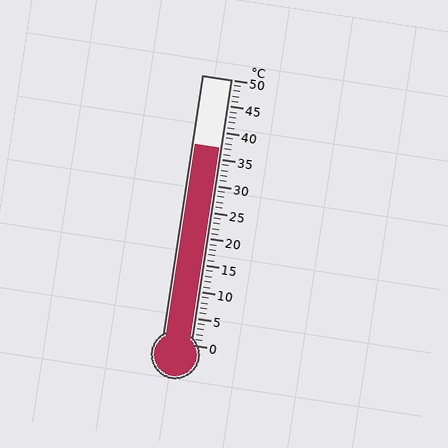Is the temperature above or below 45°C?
The temperature is below 45°C.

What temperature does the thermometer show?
The thermometer shows approximately 37°C.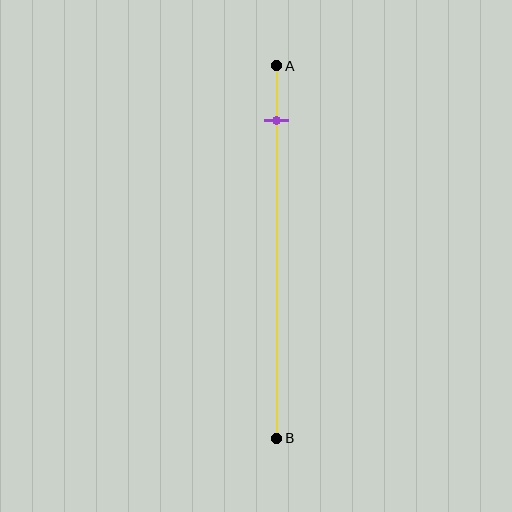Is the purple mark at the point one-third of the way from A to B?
No, the mark is at about 15% from A, not at the 33% one-third point.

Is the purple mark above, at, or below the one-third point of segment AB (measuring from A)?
The purple mark is above the one-third point of segment AB.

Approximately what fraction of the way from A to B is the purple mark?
The purple mark is approximately 15% of the way from A to B.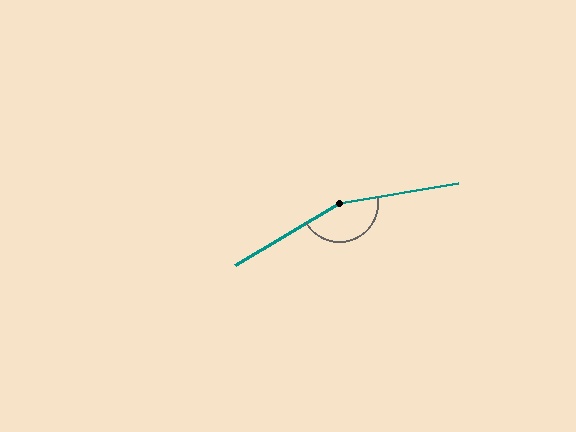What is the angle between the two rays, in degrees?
Approximately 158 degrees.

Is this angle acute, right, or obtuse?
It is obtuse.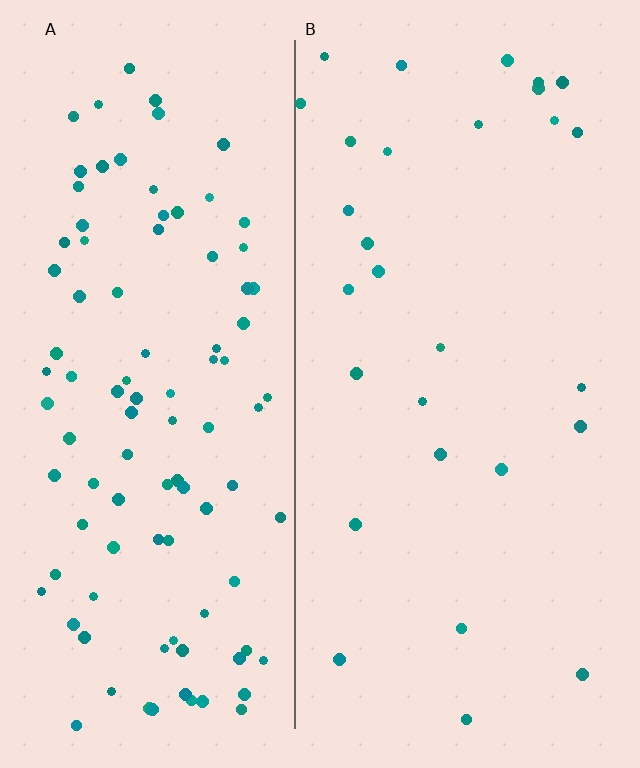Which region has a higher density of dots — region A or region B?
A (the left).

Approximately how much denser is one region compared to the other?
Approximately 3.5× — region A over region B.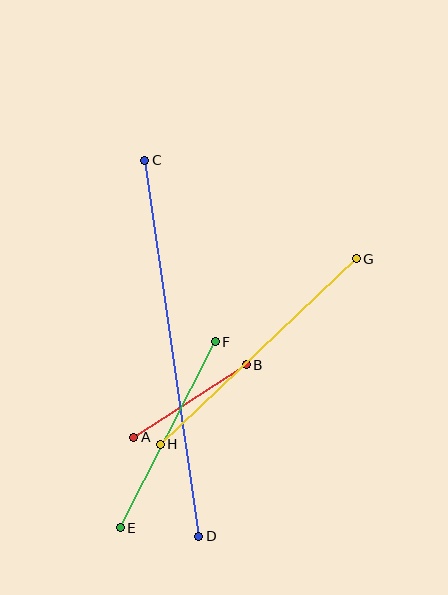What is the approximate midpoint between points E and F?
The midpoint is at approximately (168, 435) pixels.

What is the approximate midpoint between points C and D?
The midpoint is at approximately (172, 348) pixels.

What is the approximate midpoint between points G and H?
The midpoint is at approximately (258, 352) pixels.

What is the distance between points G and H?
The distance is approximately 270 pixels.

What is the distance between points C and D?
The distance is approximately 380 pixels.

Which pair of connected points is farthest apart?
Points C and D are farthest apart.